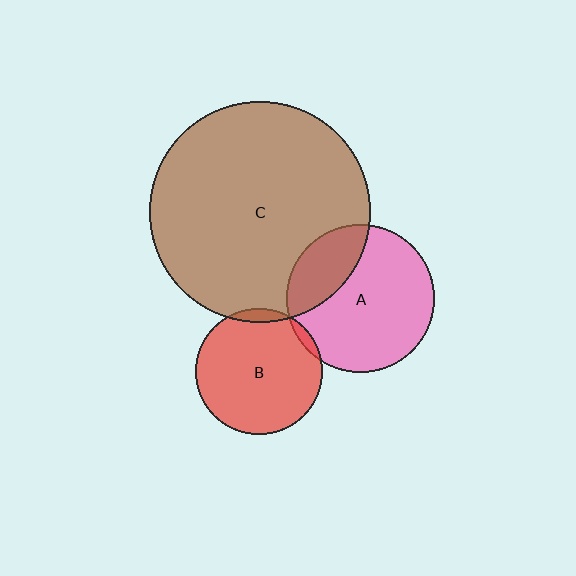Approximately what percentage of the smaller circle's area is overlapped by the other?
Approximately 5%.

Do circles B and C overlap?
Yes.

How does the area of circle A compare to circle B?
Approximately 1.4 times.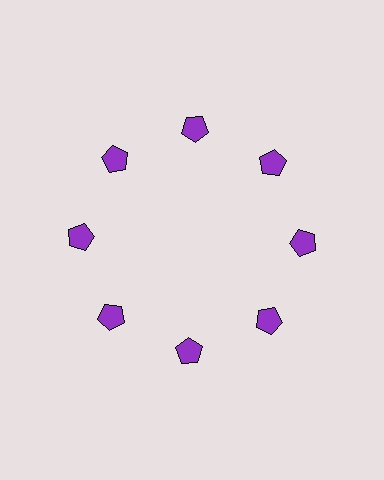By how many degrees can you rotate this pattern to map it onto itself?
The pattern maps onto itself every 45 degrees of rotation.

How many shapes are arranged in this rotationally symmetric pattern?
There are 8 shapes, arranged in 8 groups of 1.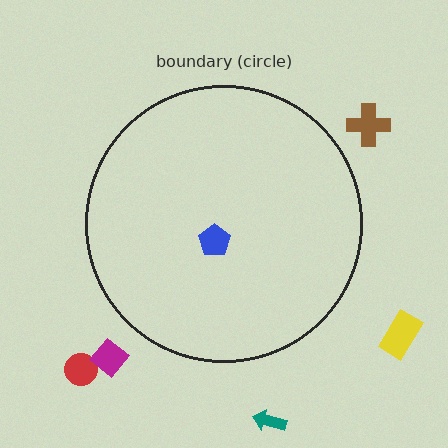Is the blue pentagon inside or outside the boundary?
Inside.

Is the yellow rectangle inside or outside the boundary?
Outside.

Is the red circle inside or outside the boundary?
Outside.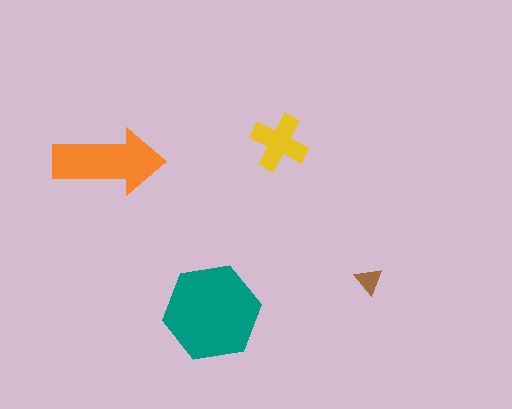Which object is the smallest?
The brown triangle.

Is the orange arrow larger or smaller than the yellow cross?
Larger.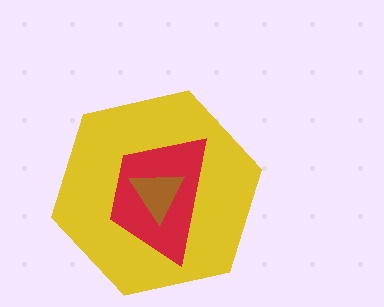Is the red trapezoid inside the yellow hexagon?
Yes.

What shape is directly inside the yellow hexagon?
The red trapezoid.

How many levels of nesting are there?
3.